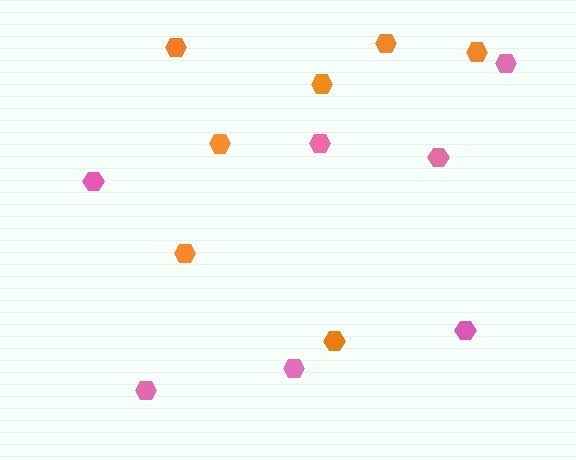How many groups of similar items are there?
There are 2 groups: one group of orange hexagons (7) and one group of pink hexagons (7).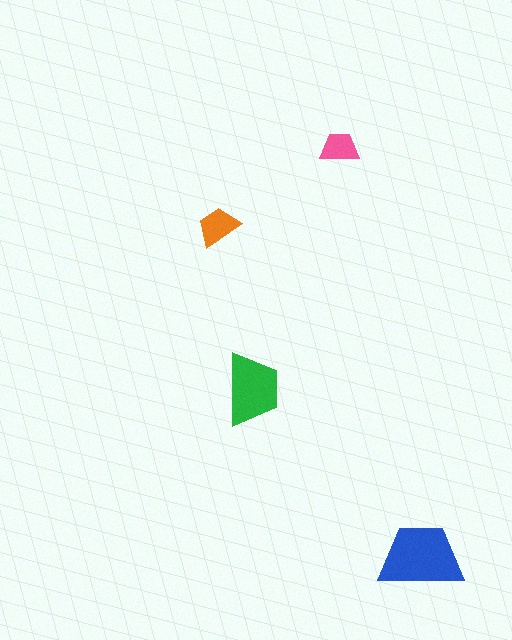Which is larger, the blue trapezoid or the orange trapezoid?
The blue one.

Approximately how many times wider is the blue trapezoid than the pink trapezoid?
About 2 times wider.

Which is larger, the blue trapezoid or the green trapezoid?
The blue one.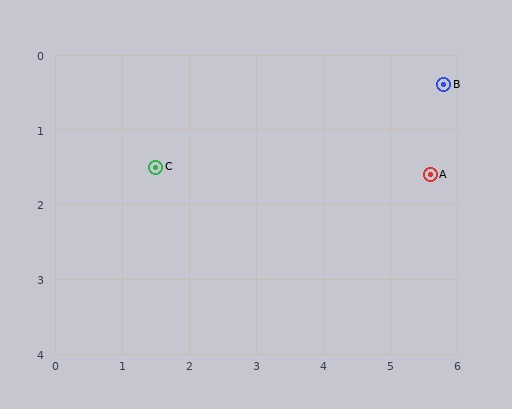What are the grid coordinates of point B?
Point B is at approximately (5.8, 0.4).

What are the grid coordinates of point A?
Point A is at approximately (5.6, 1.6).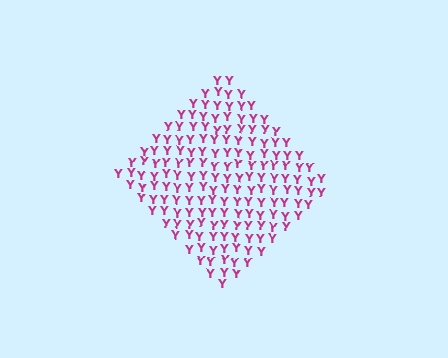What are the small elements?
The small elements are letter Y's.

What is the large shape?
The large shape is a diamond.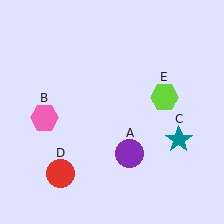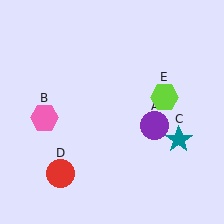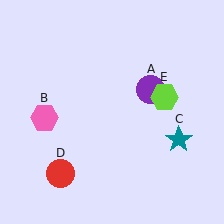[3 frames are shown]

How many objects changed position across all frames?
1 object changed position: purple circle (object A).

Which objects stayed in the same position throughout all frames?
Pink hexagon (object B) and teal star (object C) and red circle (object D) and lime hexagon (object E) remained stationary.